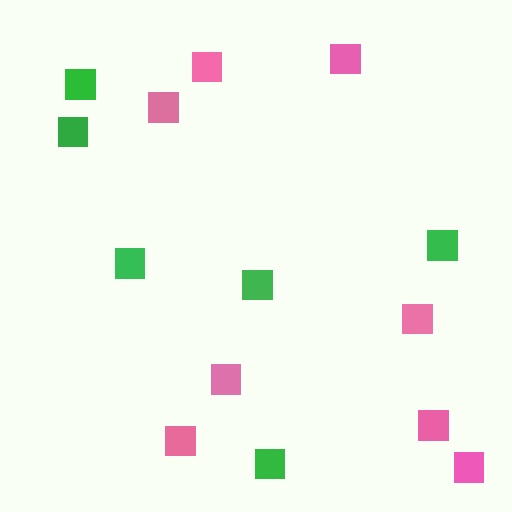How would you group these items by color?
There are 2 groups: one group of pink squares (8) and one group of green squares (6).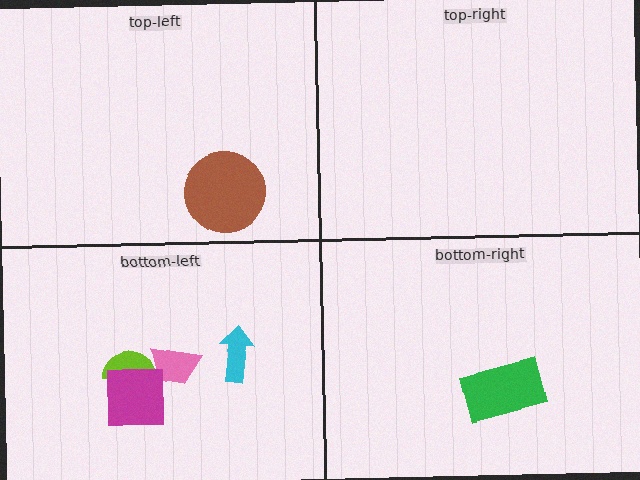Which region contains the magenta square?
The bottom-left region.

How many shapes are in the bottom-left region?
4.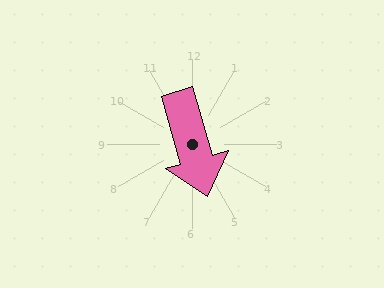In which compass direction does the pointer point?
South.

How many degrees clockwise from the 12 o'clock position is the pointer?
Approximately 164 degrees.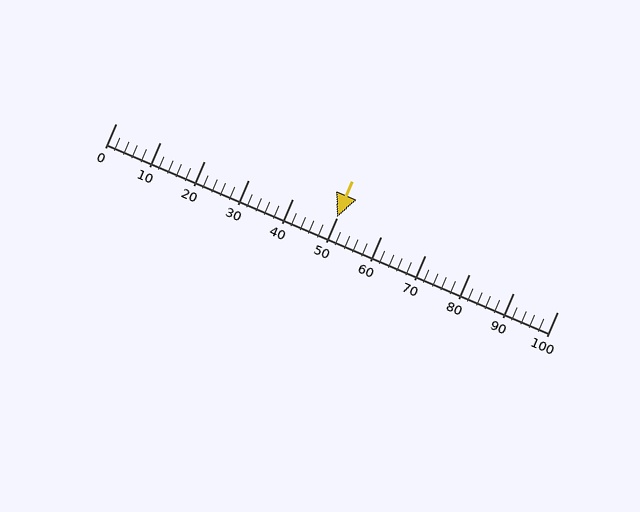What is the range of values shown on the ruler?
The ruler shows values from 0 to 100.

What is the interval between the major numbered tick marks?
The major tick marks are spaced 10 units apart.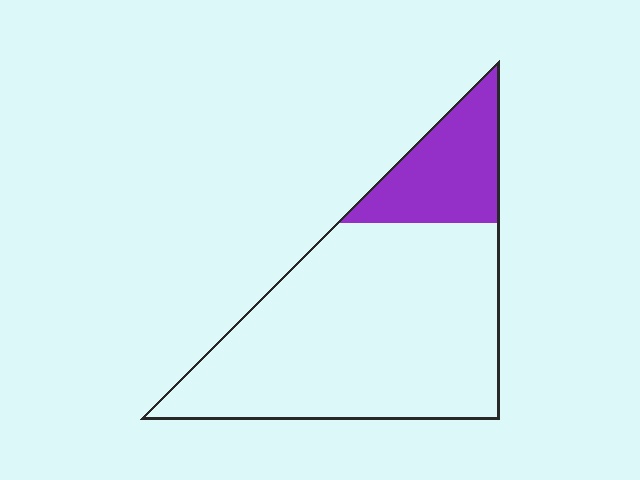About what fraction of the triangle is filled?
About one fifth (1/5).